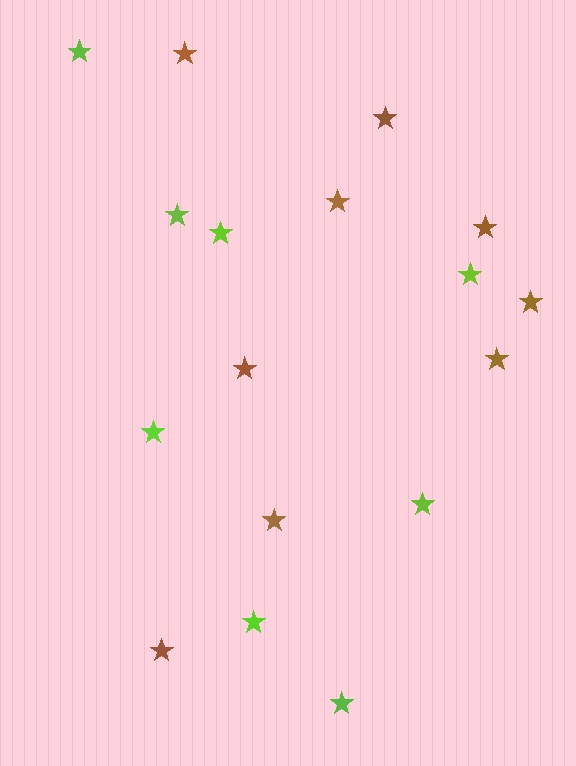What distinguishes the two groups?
There are 2 groups: one group of brown stars (9) and one group of lime stars (8).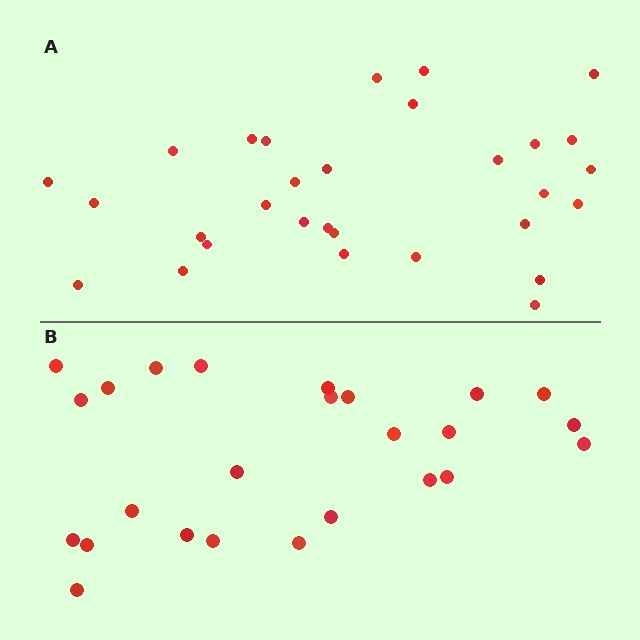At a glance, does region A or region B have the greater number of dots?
Region A (the top region) has more dots.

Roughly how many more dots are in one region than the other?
Region A has about 5 more dots than region B.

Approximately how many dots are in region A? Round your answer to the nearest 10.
About 30 dots.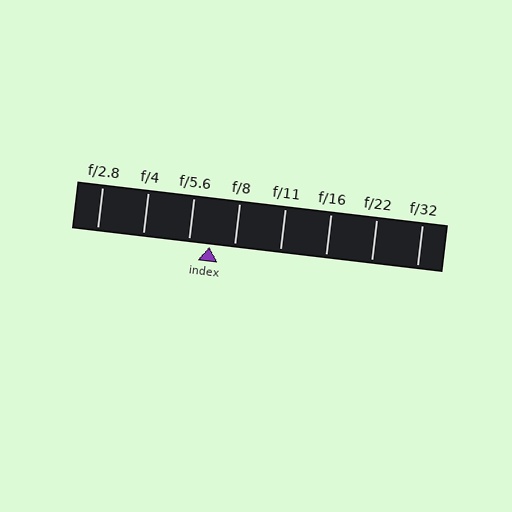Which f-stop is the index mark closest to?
The index mark is closest to f/5.6.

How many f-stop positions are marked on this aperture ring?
There are 8 f-stop positions marked.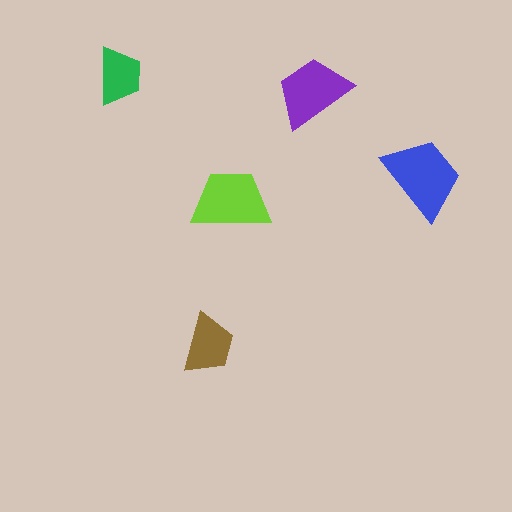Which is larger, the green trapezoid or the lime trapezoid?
The lime one.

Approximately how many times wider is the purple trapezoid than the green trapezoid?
About 1.5 times wider.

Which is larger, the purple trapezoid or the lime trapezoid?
The lime one.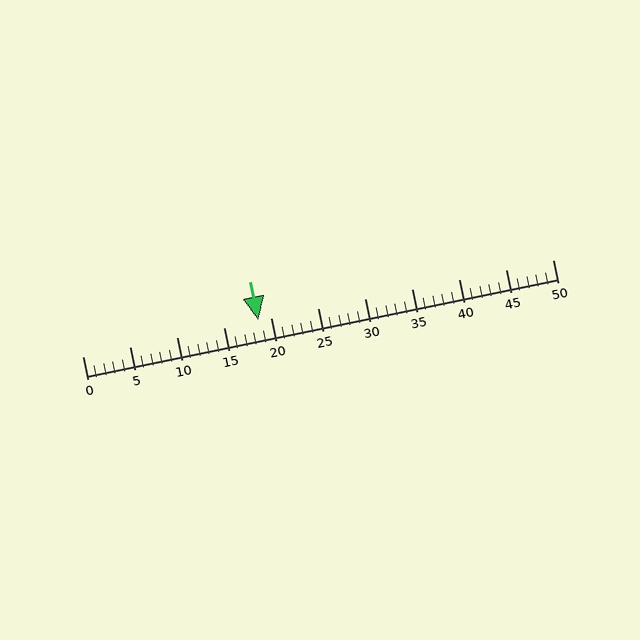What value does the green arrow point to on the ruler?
The green arrow points to approximately 19.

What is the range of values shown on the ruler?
The ruler shows values from 0 to 50.